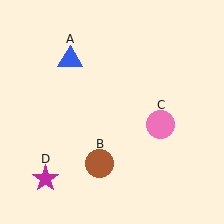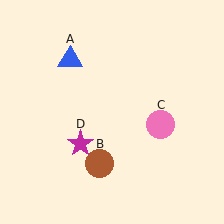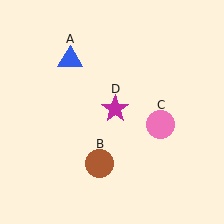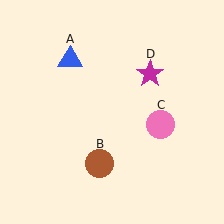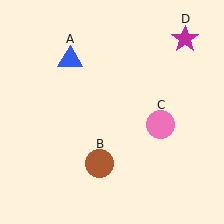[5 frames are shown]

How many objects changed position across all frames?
1 object changed position: magenta star (object D).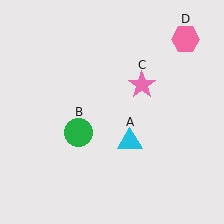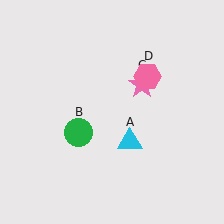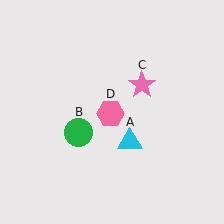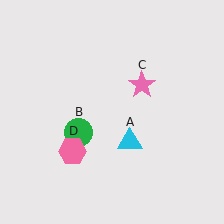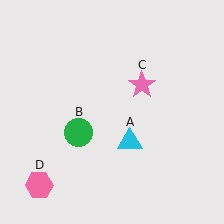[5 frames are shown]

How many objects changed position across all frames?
1 object changed position: pink hexagon (object D).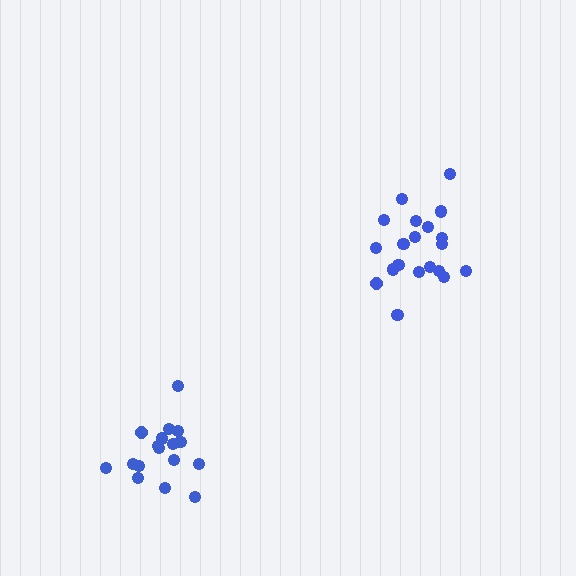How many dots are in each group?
Group 1: 17 dots, Group 2: 20 dots (37 total).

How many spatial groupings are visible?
There are 2 spatial groupings.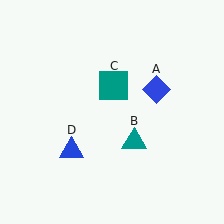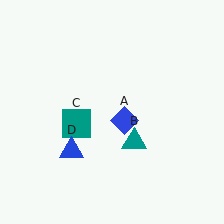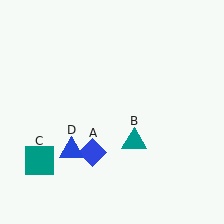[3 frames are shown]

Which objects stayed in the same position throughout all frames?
Teal triangle (object B) and blue triangle (object D) remained stationary.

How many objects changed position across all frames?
2 objects changed position: blue diamond (object A), teal square (object C).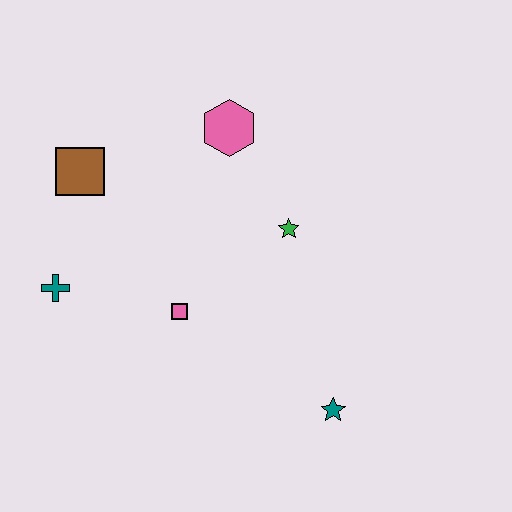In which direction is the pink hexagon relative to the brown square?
The pink hexagon is to the right of the brown square.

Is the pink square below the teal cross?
Yes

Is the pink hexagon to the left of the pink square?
No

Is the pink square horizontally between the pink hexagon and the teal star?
No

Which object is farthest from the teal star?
The brown square is farthest from the teal star.